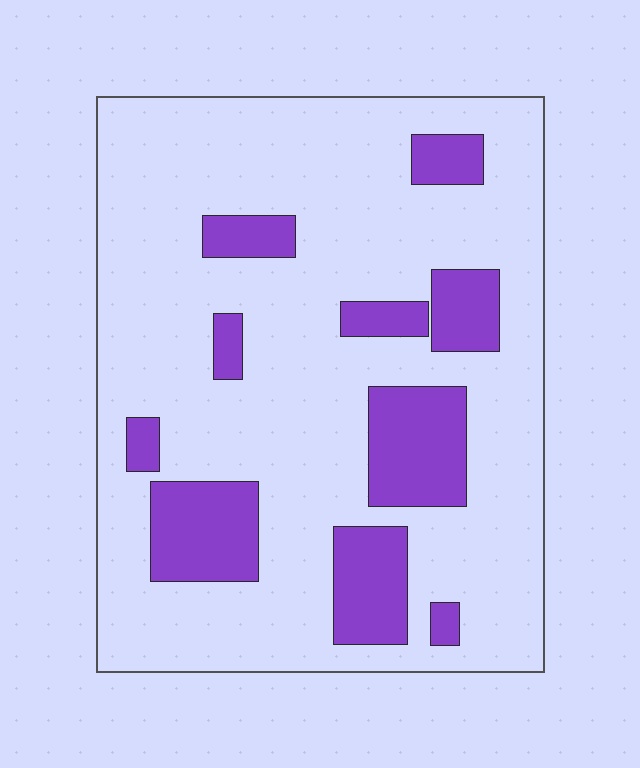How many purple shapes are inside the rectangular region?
10.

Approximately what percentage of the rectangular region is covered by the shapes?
Approximately 20%.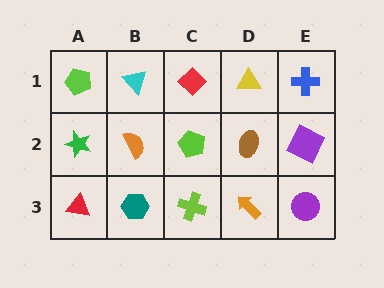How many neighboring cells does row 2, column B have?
4.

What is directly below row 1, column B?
An orange semicircle.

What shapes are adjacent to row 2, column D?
A yellow triangle (row 1, column D), an orange arrow (row 3, column D), a lime pentagon (row 2, column C), a purple square (row 2, column E).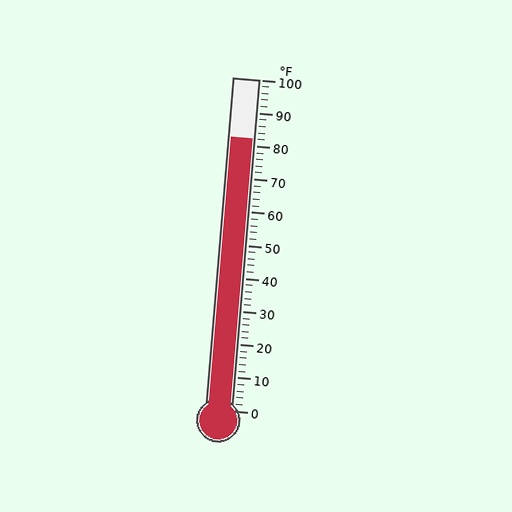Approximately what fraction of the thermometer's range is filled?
The thermometer is filled to approximately 80% of its range.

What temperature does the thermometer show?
The thermometer shows approximately 82°F.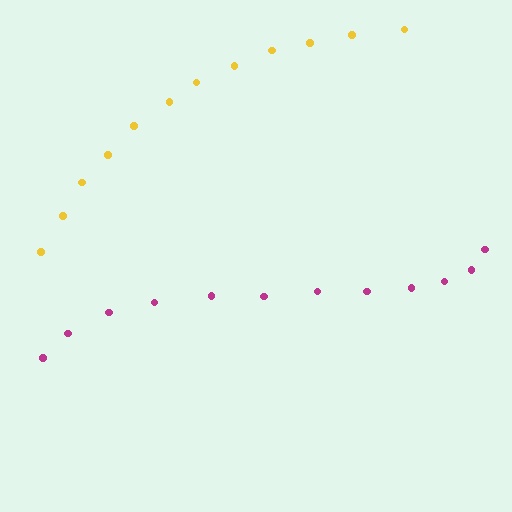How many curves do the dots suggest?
There are 2 distinct paths.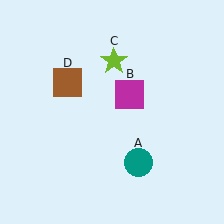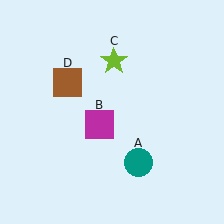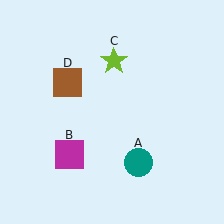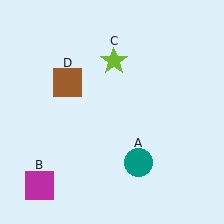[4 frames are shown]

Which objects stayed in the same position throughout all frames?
Teal circle (object A) and lime star (object C) and brown square (object D) remained stationary.